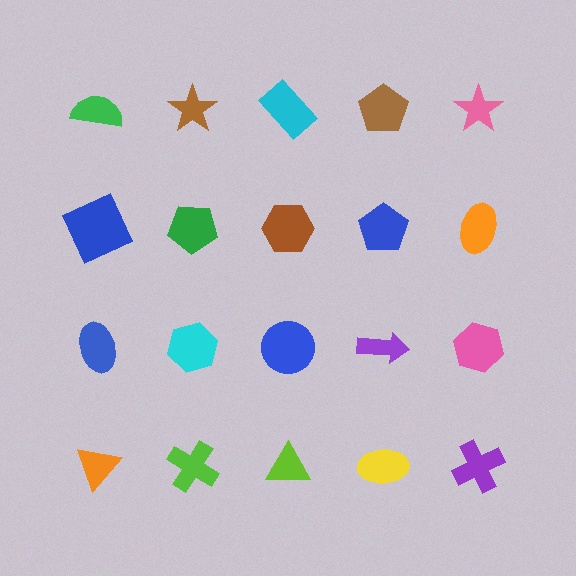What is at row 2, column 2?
A green pentagon.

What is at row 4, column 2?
A lime cross.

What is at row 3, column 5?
A pink hexagon.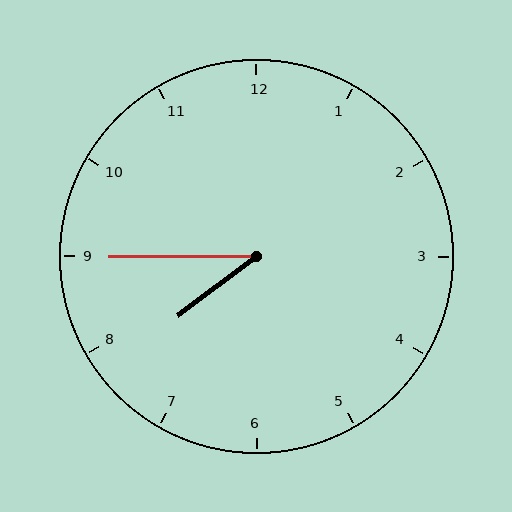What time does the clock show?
7:45.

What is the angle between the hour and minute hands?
Approximately 38 degrees.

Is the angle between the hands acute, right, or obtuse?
It is acute.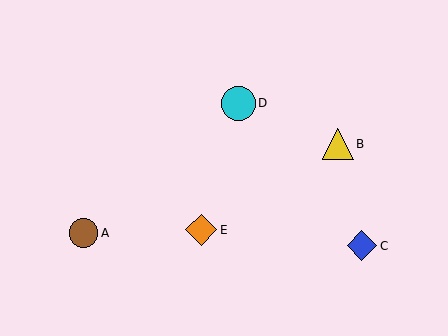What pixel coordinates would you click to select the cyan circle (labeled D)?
Click at (238, 103) to select the cyan circle D.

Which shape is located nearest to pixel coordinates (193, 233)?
The orange diamond (labeled E) at (201, 230) is nearest to that location.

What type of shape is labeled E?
Shape E is an orange diamond.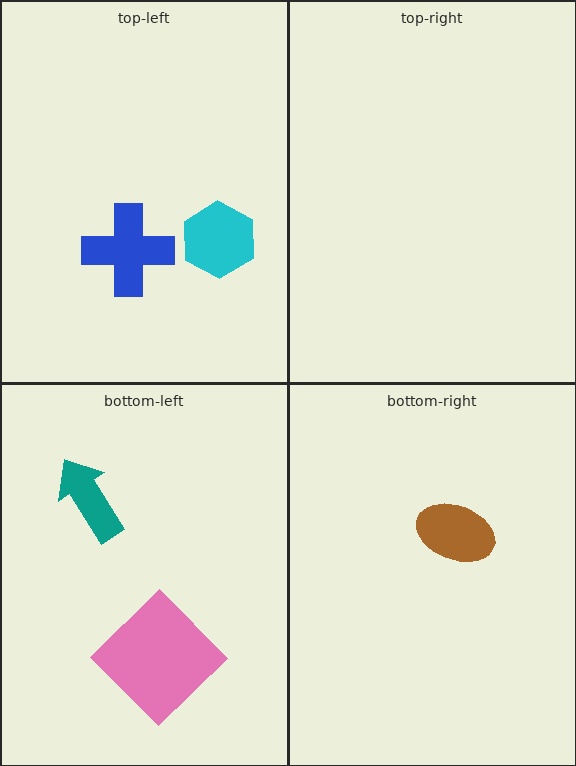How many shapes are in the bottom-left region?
2.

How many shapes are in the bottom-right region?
1.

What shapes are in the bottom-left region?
The teal arrow, the pink diamond.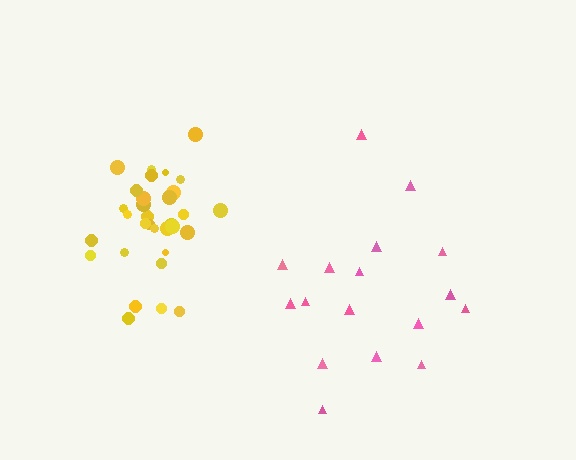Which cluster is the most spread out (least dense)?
Pink.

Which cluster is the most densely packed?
Yellow.